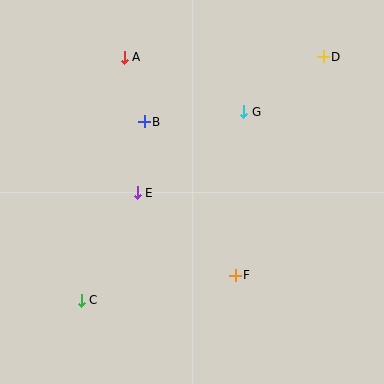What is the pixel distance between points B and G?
The distance between B and G is 100 pixels.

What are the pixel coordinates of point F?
Point F is at (235, 275).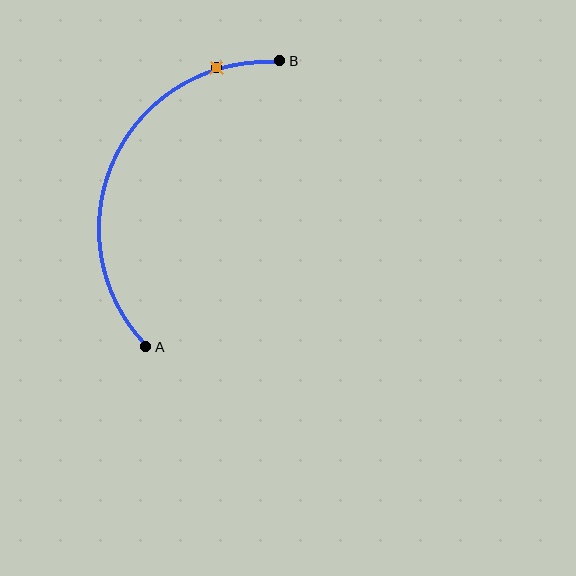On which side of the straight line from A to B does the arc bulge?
The arc bulges to the left of the straight line connecting A and B.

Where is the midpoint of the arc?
The arc midpoint is the point on the curve farthest from the straight line joining A and B. It sits to the left of that line.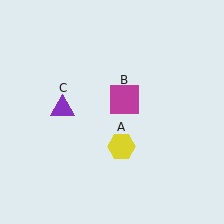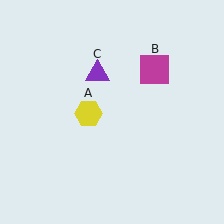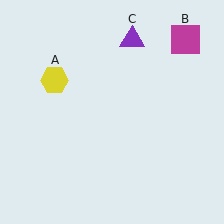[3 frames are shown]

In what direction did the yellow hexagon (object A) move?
The yellow hexagon (object A) moved up and to the left.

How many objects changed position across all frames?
3 objects changed position: yellow hexagon (object A), magenta square (object B), purple triangle (object C).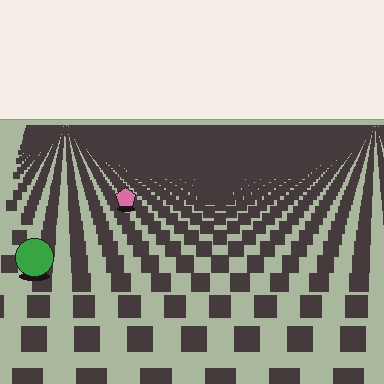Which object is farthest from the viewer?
The pink pentagon is farthest from the viewer. It appears smaller and the ground texture around it is denser.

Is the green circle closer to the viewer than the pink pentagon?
Yes. The green circle is closer — you can tell from the texture gradient: the ground texture is coarser near it.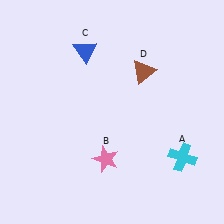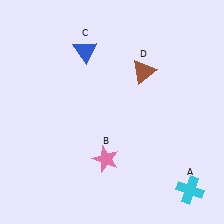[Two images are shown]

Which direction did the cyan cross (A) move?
The cyan cross (A) moved down.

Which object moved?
The cyan cross (A) moved down.